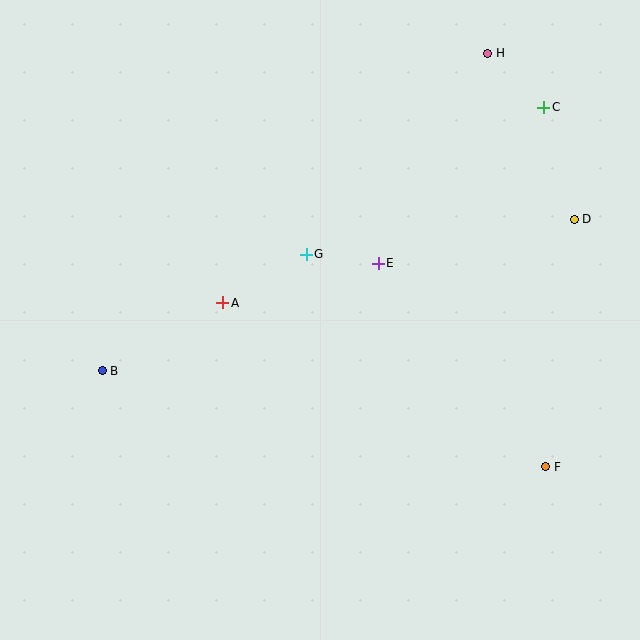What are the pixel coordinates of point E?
Point E is at (378, 263).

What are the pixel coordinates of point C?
Point C is at (543, 107).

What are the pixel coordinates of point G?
Point G is at (306, 254).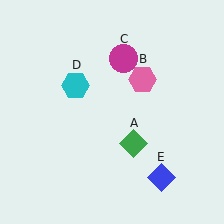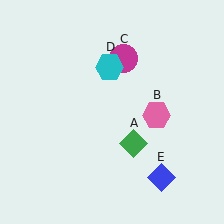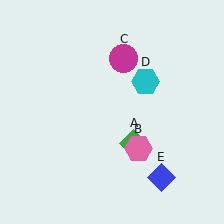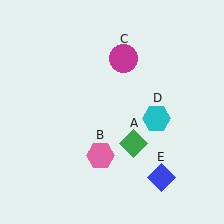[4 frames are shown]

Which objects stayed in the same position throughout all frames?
Green diamond (object A) and magenta circle (object C) and blue diamond (object E) remained stationary.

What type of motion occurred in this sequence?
The pink hexagon (object B), cyan hexagon (object D) rotated clockwise around the center of the scene.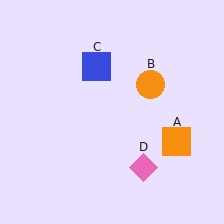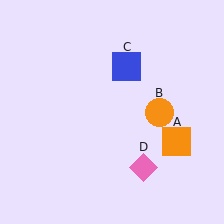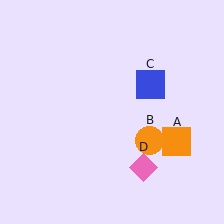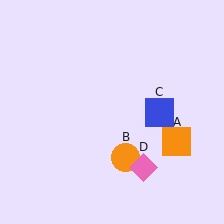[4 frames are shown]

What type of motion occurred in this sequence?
The orange circle (object B), blue square (object C) rotated clockwise around the center of the scene.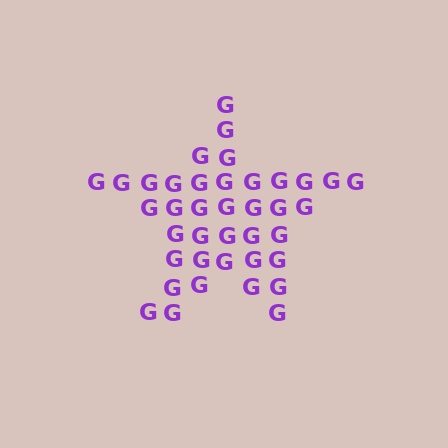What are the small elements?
The small elements are letter G's.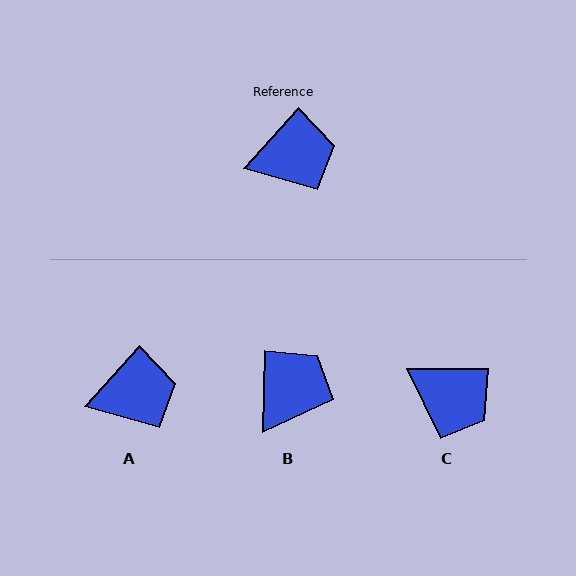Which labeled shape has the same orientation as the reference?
A.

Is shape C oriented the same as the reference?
No, it is off by about 48 degrees.